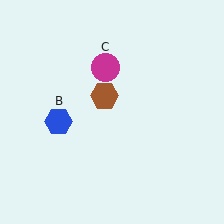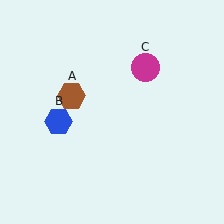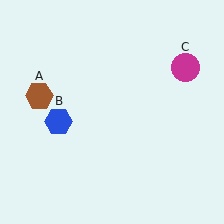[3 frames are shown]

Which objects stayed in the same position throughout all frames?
Blue hexagon (object B) remained stationary.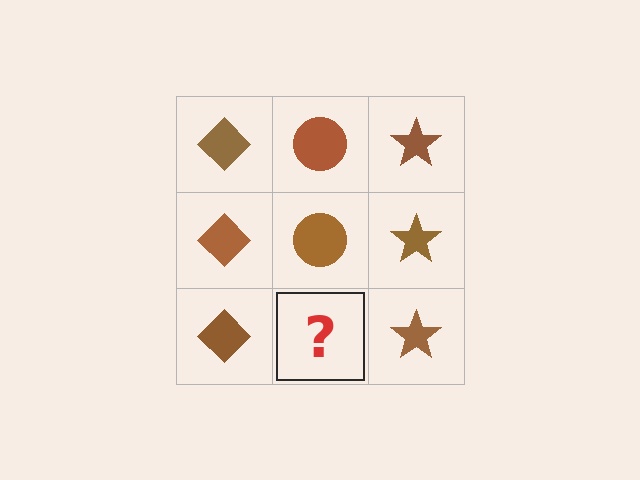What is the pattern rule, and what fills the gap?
The rule is that each column has a consistent shape. The gap should be filled with a brown circle.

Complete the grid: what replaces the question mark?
The question mark should be replaced with a brown circle.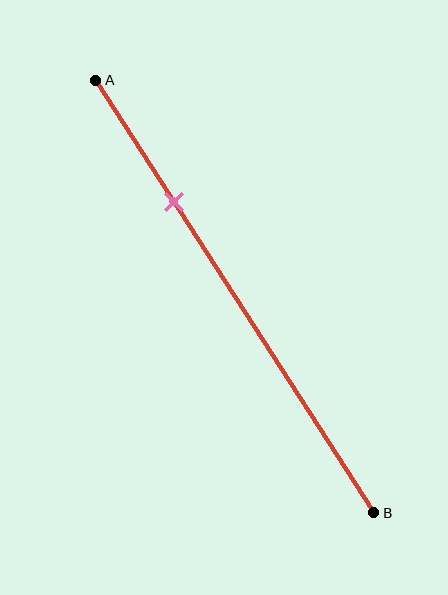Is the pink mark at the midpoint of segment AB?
No, the mark is at about 30% from A, not at the 50% midpoint.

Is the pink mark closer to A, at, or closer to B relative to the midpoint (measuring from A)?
The pink mark is closer to point A than the midpoint of segment AB.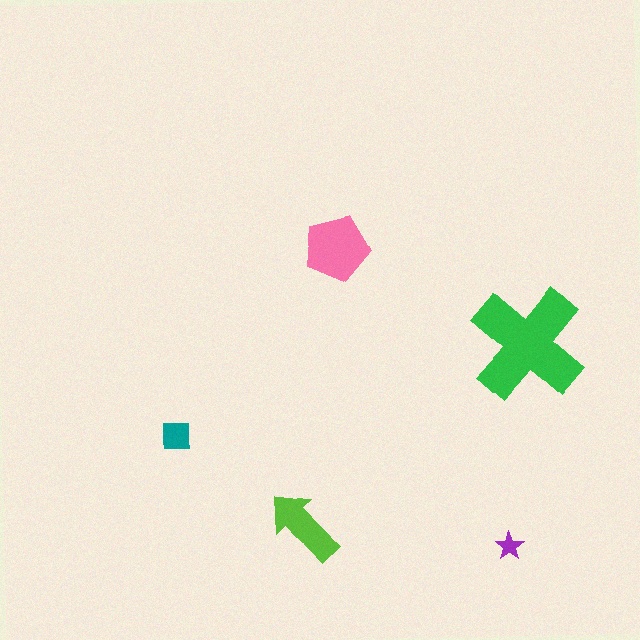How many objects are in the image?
There are 5 objects in the image.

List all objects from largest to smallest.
The green cross, the pink pentagon, the lime arrow, the teal square, the purple star.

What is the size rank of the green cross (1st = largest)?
1st.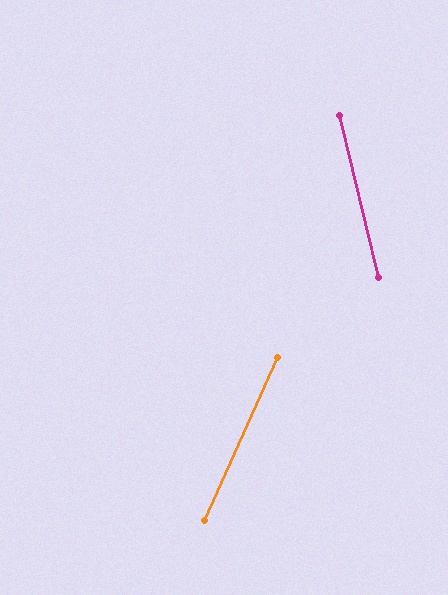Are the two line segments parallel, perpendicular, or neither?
Neither parallel nor perpendicular — they differ by about 38°.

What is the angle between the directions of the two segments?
Approximately 38 degrees.